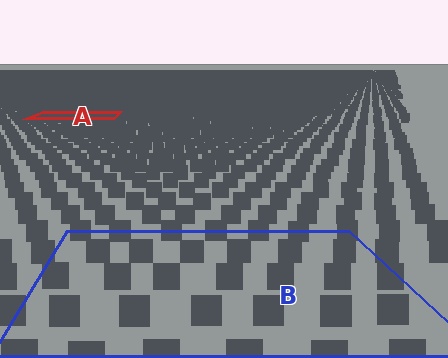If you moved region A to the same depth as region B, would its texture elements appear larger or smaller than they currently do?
They would appear larger. At a closer depth, the same texture elements are projected at a bigger on-screen size.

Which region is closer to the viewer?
Region B is closer. The texture elements there are larger and more spread out.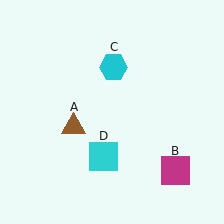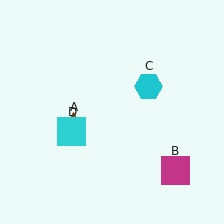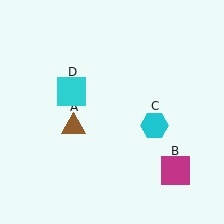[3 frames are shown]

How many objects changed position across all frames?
2 objects changed position: cyan hexagon (object C), cyan square (object D).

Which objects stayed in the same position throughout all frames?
Brown triangle (object A) and magenta square (object B) remained stationary.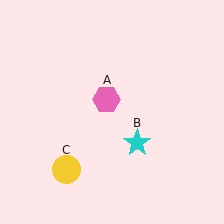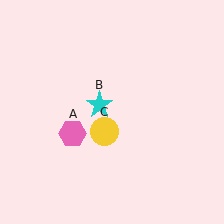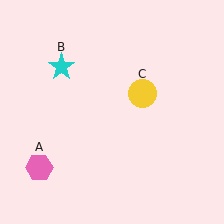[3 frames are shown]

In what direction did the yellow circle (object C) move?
The yellow circle (object C) moved up and to the right.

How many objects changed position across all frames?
3 objects changed position: pink hexagon (object A), cyan star (object B), yellow circle (object C).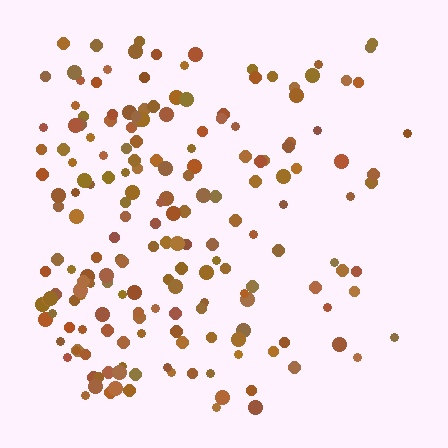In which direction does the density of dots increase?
From right to left, with the left side densest.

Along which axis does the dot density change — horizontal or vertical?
Horizontal.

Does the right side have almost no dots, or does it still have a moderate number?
Still a moderate number, just noticeably fewer than the left.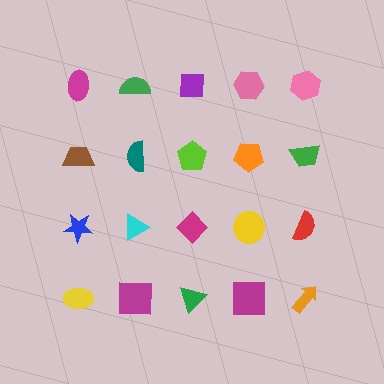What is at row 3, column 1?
A blue star.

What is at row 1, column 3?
A purple square.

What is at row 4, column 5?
An orange arrow.